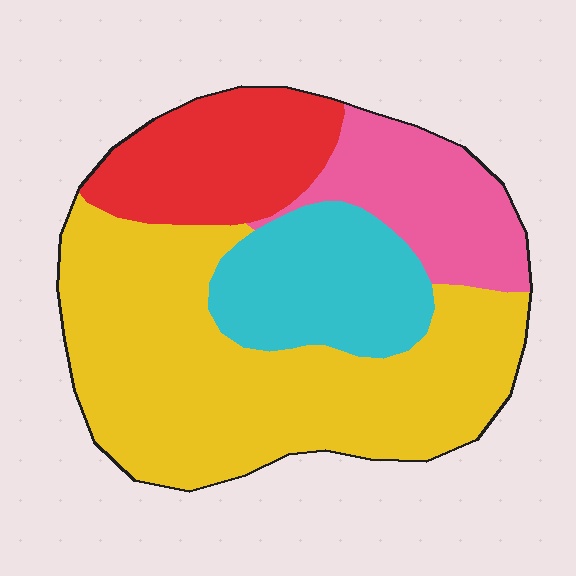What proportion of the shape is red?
Red covers roughly 15% of the shape.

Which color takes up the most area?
Yellow, at roughly 50%.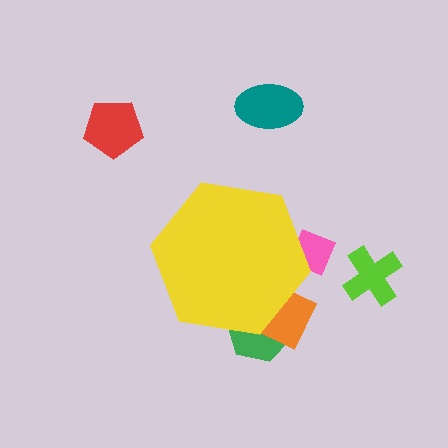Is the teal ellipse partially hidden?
No, the teal ellipse is fully visible.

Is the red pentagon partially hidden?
No, the red pentagon is fully visible.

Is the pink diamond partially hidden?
Yes, the pink diamond is partially hidden behind the yellow hexagon.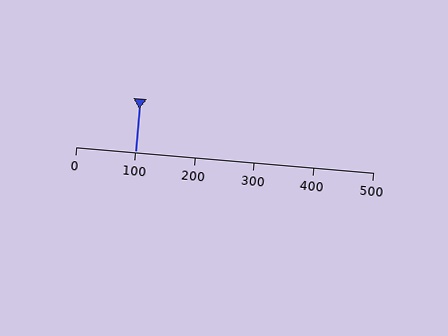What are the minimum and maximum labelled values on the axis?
The axis runs from 0 to 500.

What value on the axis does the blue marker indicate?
The marker indicates approximately 100.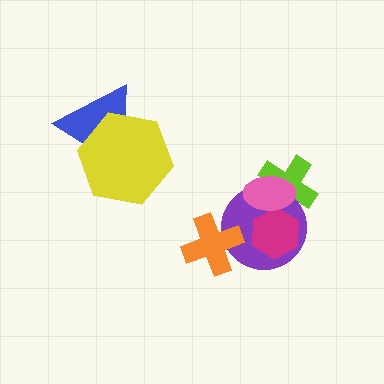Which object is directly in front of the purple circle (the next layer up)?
The orange cross is directly in front of the purple circle.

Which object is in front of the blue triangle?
The yellow hexagon is in front of the blue triangle.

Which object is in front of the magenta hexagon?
The pink ellipse is in front of the magenta hexagon.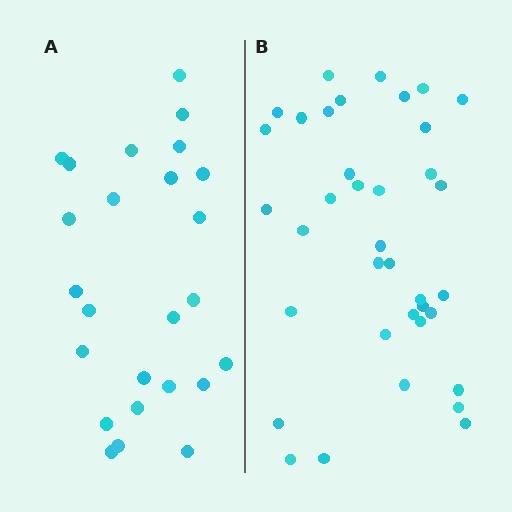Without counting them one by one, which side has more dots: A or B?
Region B (the right region) has more dots.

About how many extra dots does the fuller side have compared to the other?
Region B has roughly 12 or so more dots than region A.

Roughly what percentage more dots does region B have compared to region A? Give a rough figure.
About 50% more.